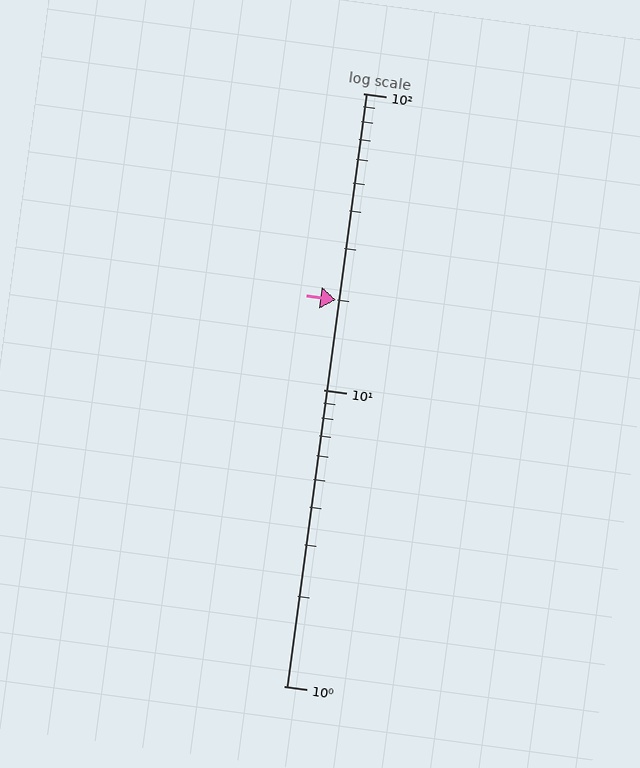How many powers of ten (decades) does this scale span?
The scale spans 2 decades, from 1 to 100.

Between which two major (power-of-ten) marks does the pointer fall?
The pointer is between 10 and 100.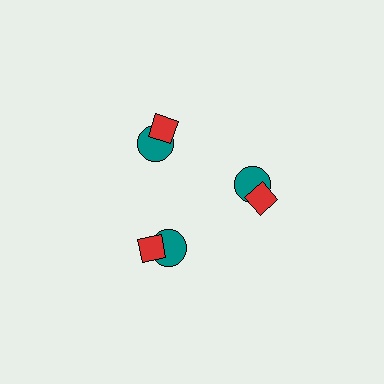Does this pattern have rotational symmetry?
Yes, this pattern has 3-fold rotational symmetry. It looks the same after rotating 120 degrees around the center.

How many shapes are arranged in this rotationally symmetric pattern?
There are 6 shapes, arranged in 3 groups of 2.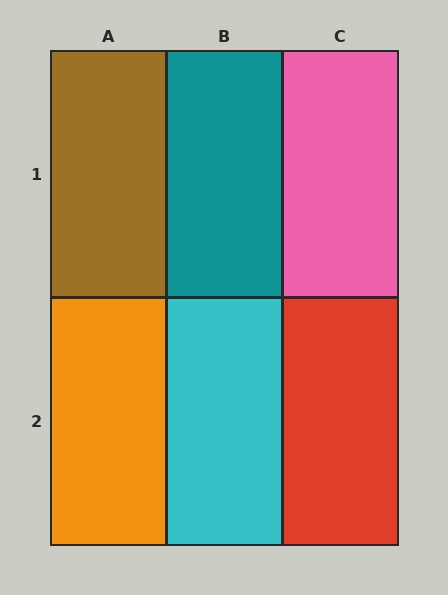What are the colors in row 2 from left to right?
Orange, cyan, red.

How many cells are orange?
1 cell is orange.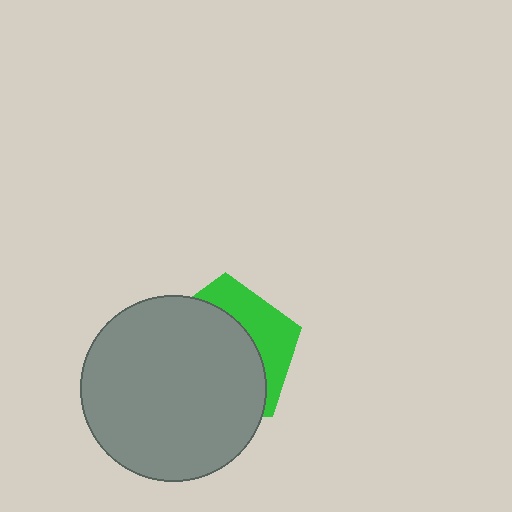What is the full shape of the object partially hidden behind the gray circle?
The partially hidden object is a green pentagon.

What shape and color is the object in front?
The object in front is a gray circle.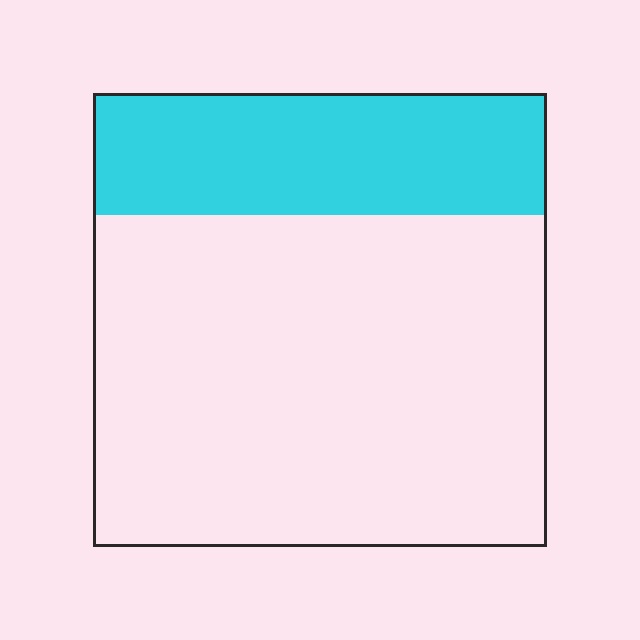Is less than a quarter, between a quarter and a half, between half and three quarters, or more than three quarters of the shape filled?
Between a quarter and a half.